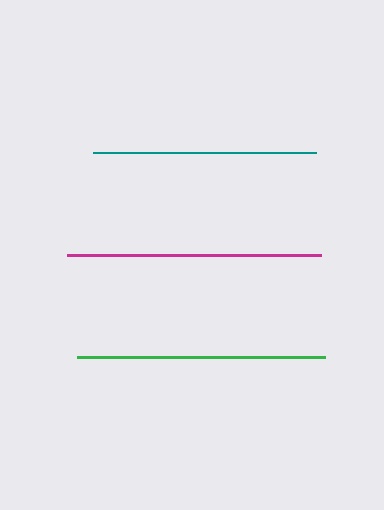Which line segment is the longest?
The magenta line is the longest at approximately 255 pixels.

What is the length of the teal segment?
The teal segment is approximately 224 pixels long.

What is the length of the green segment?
The green segment is approximately 248 pixels long.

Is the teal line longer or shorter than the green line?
The green line is longer than the teal line.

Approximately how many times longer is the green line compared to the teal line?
The green line is approximately 1.1 times the length of the teal line.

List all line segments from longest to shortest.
From longest to shortest: magenta, green, teal.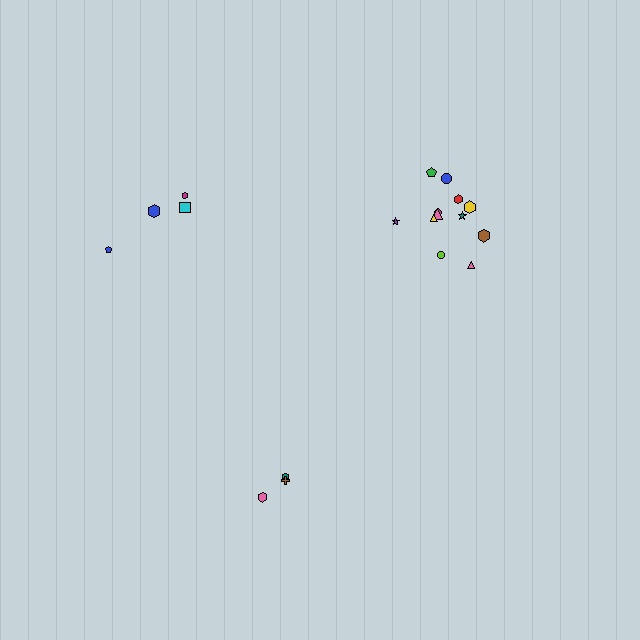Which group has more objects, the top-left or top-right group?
The top-right group.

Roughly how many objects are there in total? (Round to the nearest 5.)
Roughly 20 objects in total.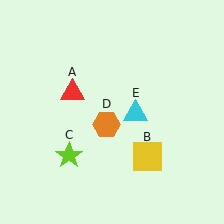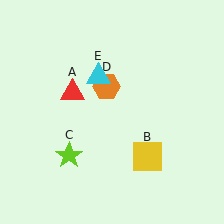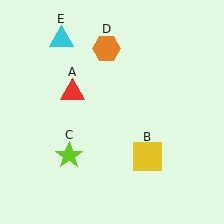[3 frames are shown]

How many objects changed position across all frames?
2 objects changed position: orange hexagon (object D), cyan triangle (object E).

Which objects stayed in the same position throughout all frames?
Red triangle (object A) and yellow square (object B) and lime star (object C) remained stationary.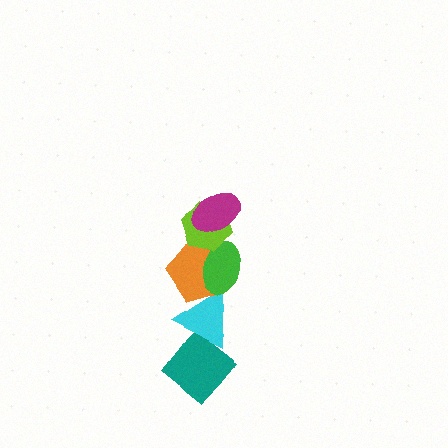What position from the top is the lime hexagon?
The lime hexagon is 2nd from the top.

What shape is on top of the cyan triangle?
The orange pentagon is on top of the cyan triangle.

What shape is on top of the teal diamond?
The cyan triangle is on top of the teal diamond.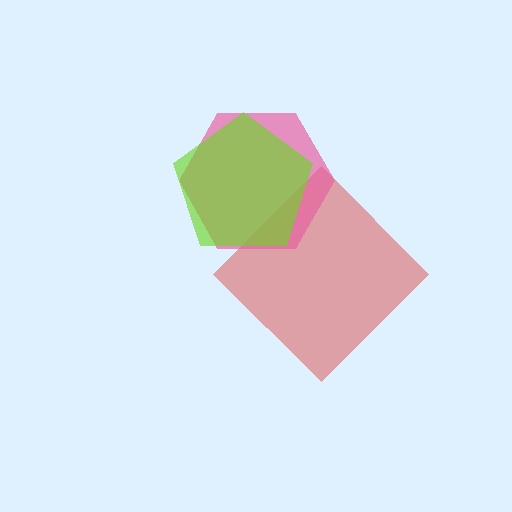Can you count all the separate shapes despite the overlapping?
Yes, there are 3 separate shapes.